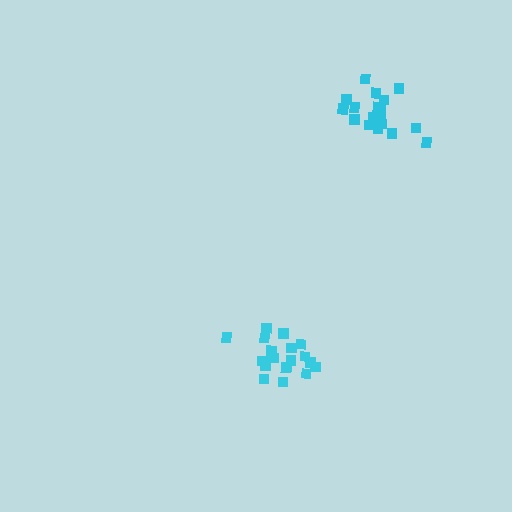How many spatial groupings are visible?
There are 2 spatial groupings.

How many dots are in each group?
Group 1: 18 dots, Group 2: 19 dots (37 total).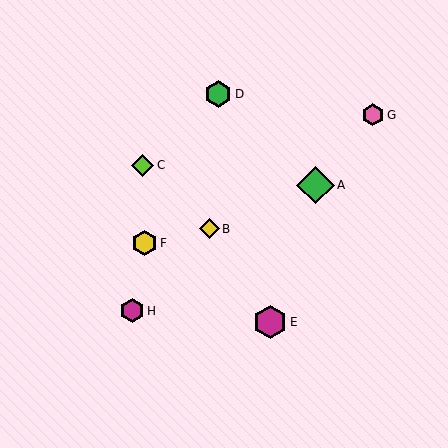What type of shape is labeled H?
Shape H is a magenta hexagon.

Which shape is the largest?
The green diamond (labeled A) is the largest.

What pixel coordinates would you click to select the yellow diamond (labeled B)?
Click at (209, 229) to select the yellow diamond B.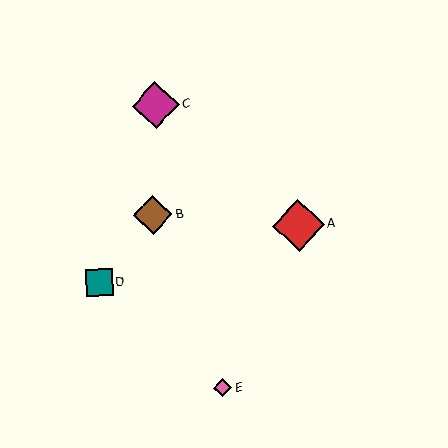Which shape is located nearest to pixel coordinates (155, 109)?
The magenta diamond (labeled C) at (156, 105) is nearest to that location.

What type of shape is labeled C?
Shape C is a magenta diamond.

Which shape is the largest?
The red diamond (labeled A) is the largest.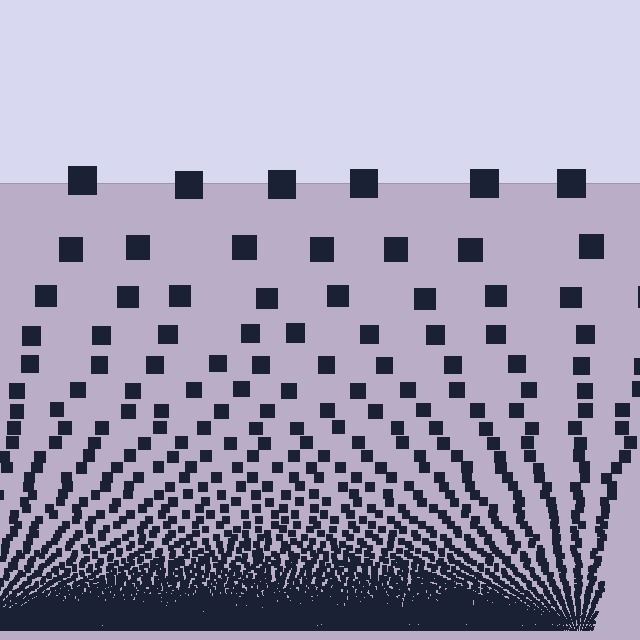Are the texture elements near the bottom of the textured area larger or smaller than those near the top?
Smaller. The gradient is inverted — elements near the bottom are smaller and denser.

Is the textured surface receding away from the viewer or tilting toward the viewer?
The surface appears to tilt toward the viewer. Texture elements get larger and sparser toward the top.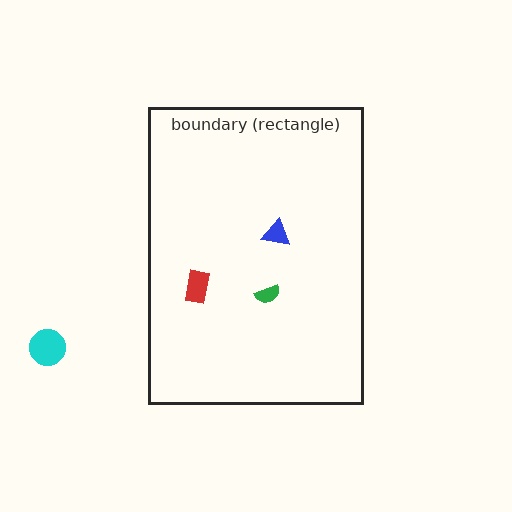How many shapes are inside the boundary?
3 inside, 1 outside.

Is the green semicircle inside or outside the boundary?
Inside.